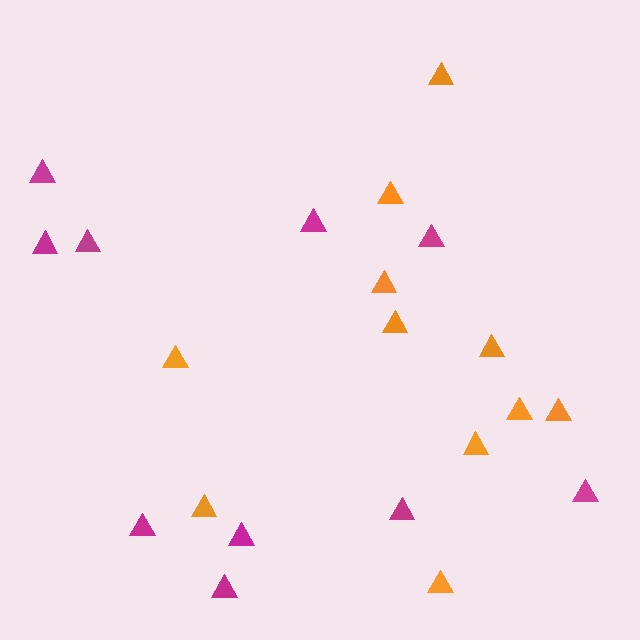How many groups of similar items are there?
There are 2 groups: one group of magenta triangles (10) and one group of orange triangles (11).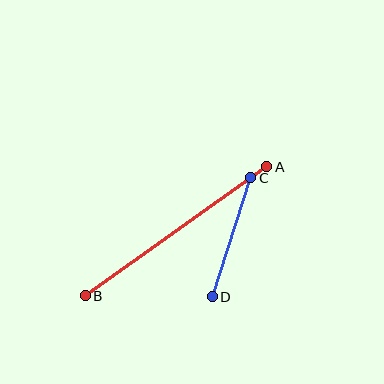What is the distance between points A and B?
The distance is approximately 222 pixels.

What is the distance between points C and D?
The distance is approximately 125 pixels.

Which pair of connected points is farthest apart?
Points A and B are farthest apart.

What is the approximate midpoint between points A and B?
The midpoint is at approximately (176, 231) pixels.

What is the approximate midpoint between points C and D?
The midpoint is at approximately (231, 237) pixels.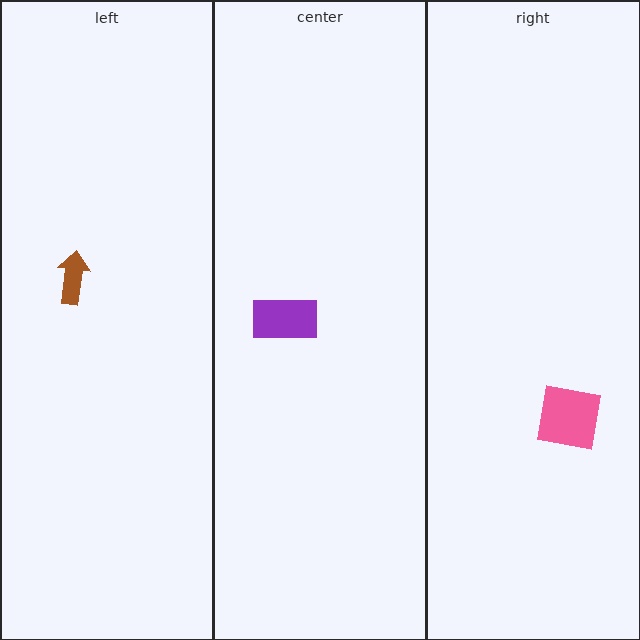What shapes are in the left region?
The brown arrow.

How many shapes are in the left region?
1.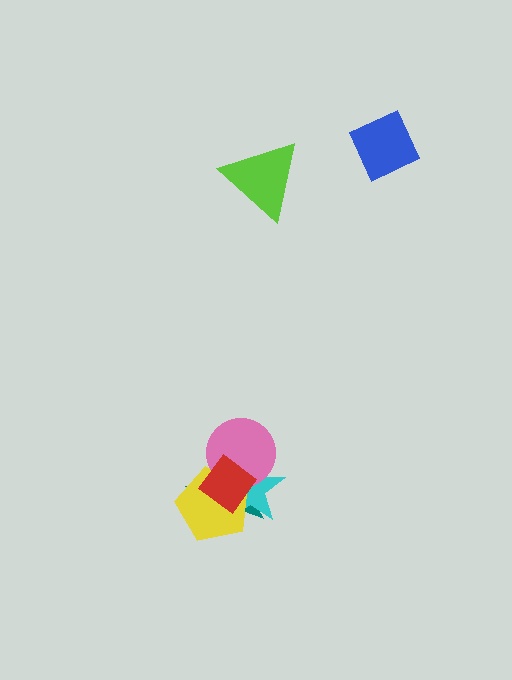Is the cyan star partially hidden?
Yes, it is partially covered by another shape.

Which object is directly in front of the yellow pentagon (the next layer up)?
The pink circle is directly in front of the yellow pentagon.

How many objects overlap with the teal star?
4 objects overlap with the teal star.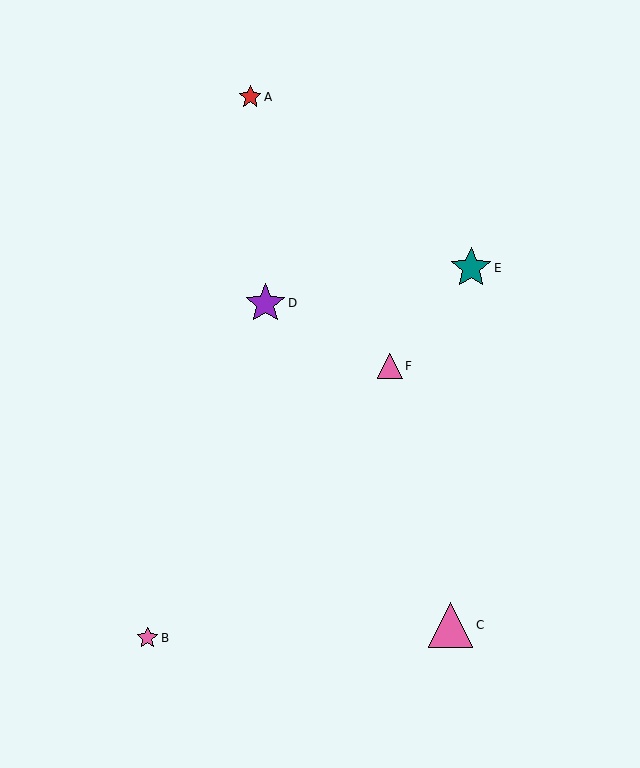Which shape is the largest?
The pink triangle (labeled C) is the largest.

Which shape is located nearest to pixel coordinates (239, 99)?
The red star (labeled A) at (250, 97) is nearest to that location.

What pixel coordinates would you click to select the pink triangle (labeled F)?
Click at (390, 366) to select the pink triangle F.